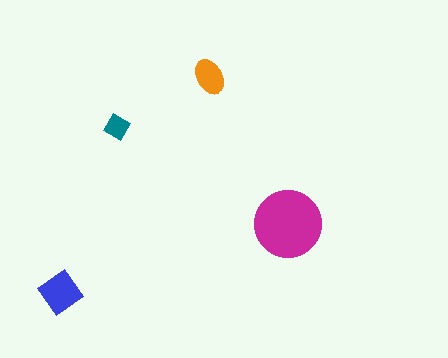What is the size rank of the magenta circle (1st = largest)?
1st.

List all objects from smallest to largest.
The teal diamond, the orange ellipse, the blue diamond, the magenta circle.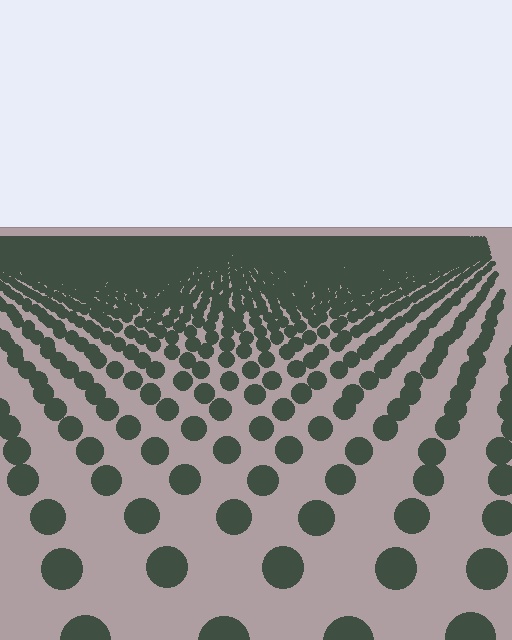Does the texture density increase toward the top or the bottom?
Density increases toward the top.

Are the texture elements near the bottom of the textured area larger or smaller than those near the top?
Larger. Near the bottom, elements are closer to the viewer and appear at a bigger on-screen size.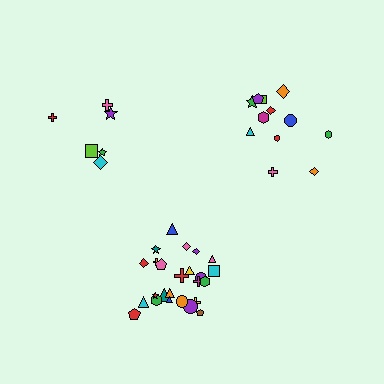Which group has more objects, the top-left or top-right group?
The top-right group.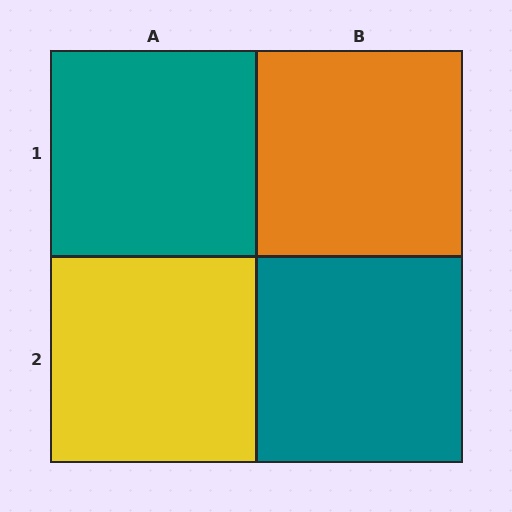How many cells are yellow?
1 cell is yellow.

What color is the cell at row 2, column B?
Teal.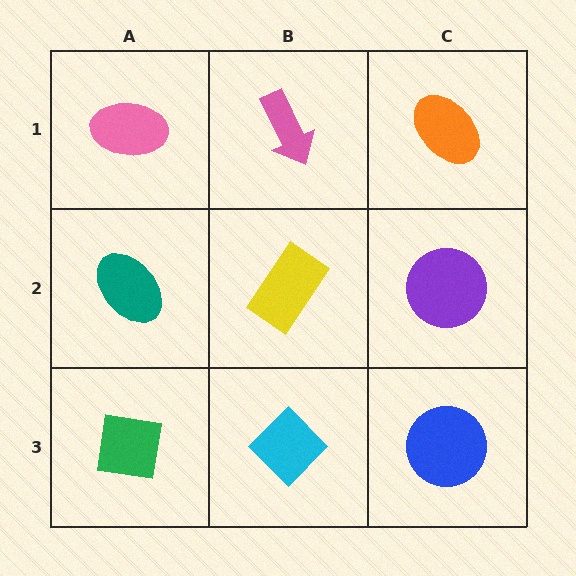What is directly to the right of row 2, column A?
A yellow rectangle.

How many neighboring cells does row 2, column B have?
4.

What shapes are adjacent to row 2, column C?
An orange ellipse (row 1, column C), a blue circle (row 3, column C), a yellow rectangle (row 2, column B).